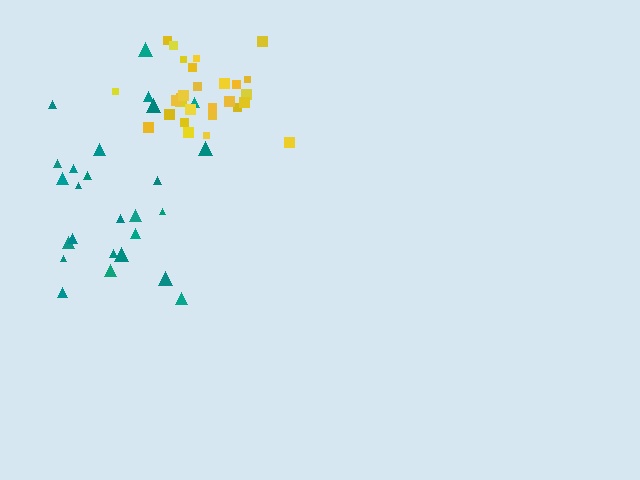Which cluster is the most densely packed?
Yellow.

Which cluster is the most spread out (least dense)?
Teal.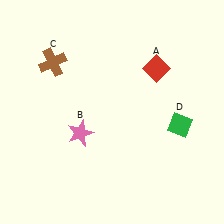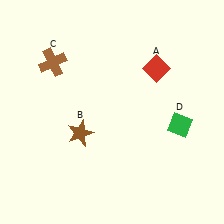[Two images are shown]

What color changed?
The star (B) changed from pink in Image 1 to brown in Image 2.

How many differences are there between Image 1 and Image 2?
There is 1 difference between the two images.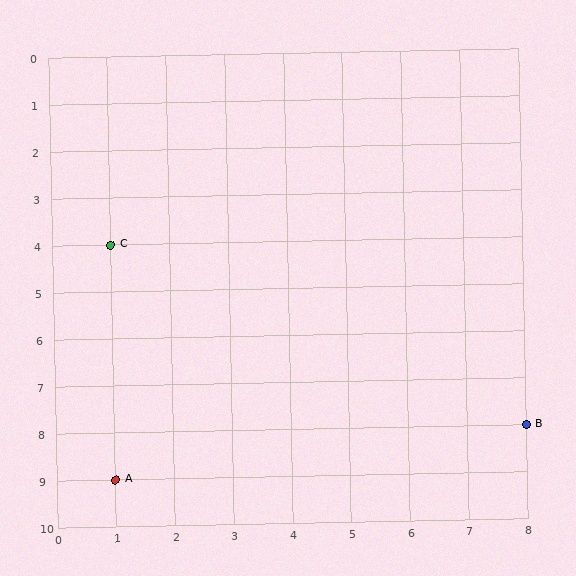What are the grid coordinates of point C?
Point C is at grid coordinates (1, 4).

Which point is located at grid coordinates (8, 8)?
Point B is at (8, 8).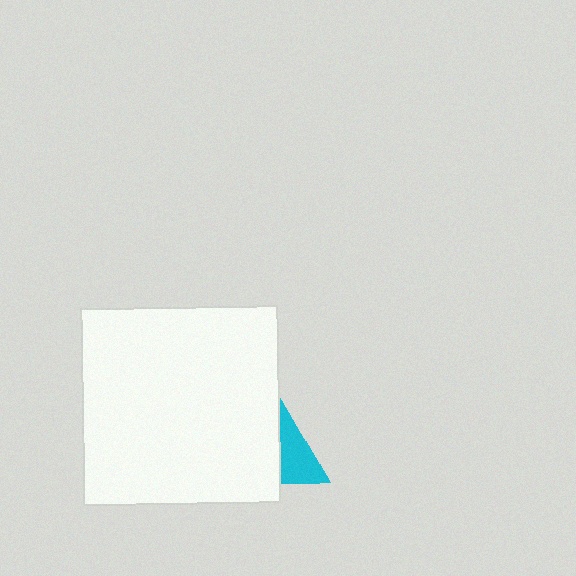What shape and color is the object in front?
The object in front is a white square.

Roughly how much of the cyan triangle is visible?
A small part of it is visible (roughly 36%).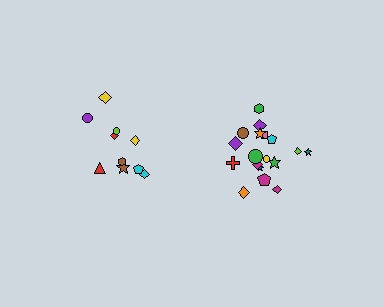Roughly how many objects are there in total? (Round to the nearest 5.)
Roughly 30 objects in total.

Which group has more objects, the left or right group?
The right group.